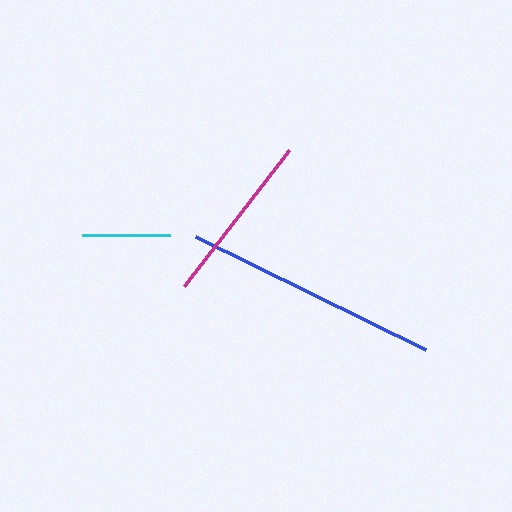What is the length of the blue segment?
The blue segment is approximately 256 pixels long.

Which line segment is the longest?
The blue line is the longest at approximately 256 pixels.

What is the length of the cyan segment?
The cyan segment is approximately 88 pixels long.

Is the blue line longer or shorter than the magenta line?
The blue line is longer than the magenta line.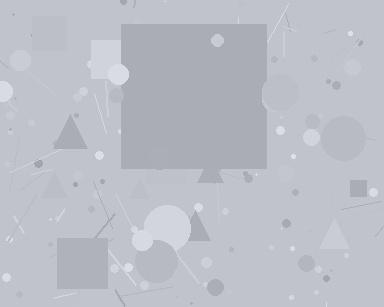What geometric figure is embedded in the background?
A square is embedded in the background.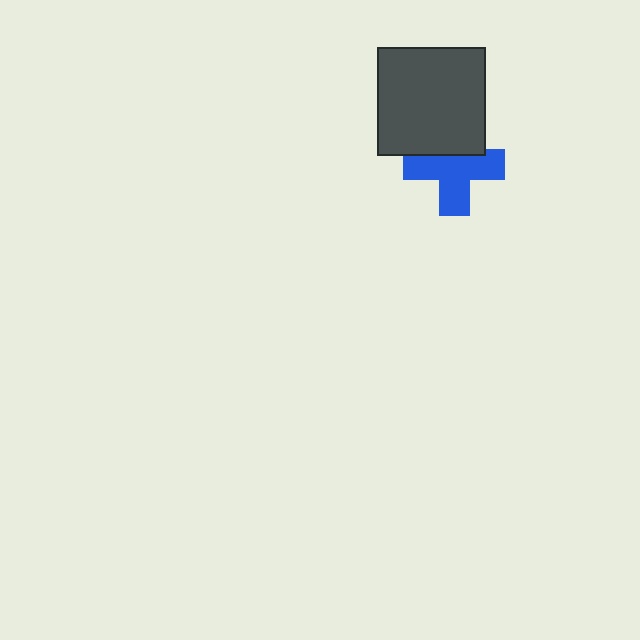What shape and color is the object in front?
The object in front is a dark gray square.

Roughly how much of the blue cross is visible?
Most of it is visible (roughly 70%).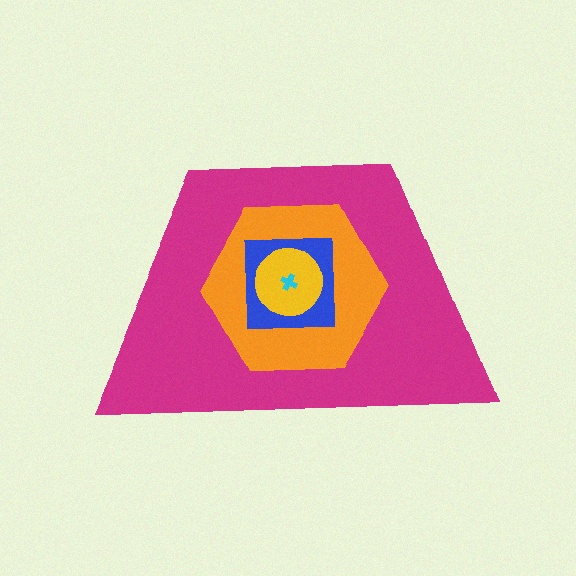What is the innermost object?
The cyan cross.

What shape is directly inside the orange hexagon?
The blue square.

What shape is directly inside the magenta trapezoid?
The orange hexagon.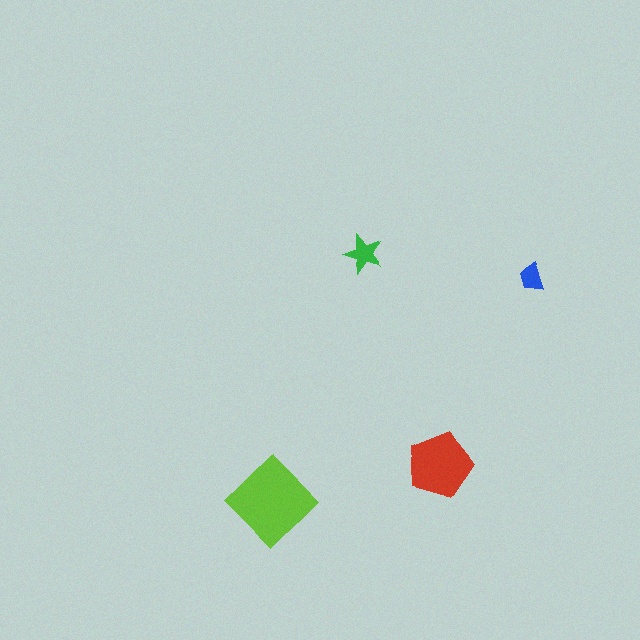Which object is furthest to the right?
The blue trapezoid is rightmost.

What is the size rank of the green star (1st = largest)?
3rd.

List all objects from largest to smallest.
The lime diamond, the red pentagon, the green star, the blue trapezoid.